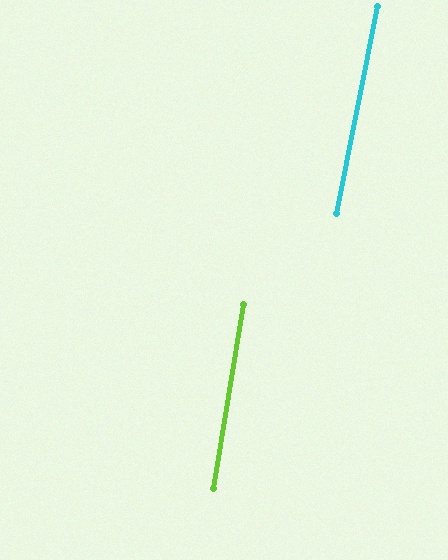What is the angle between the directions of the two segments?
Approximately 2 degrees.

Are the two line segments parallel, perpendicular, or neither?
Parallel — their directions differ by only 1.9°.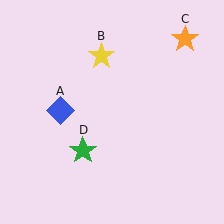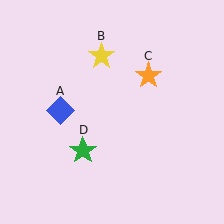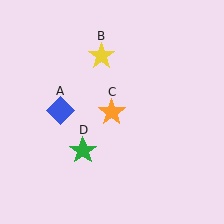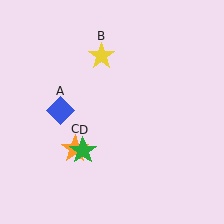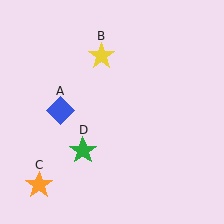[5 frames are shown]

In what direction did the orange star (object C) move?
The orange star (object C) moved down and to the left.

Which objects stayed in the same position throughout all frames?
Blue diamond (object A) and yellow star (object B) and green star (object D) remained stationary.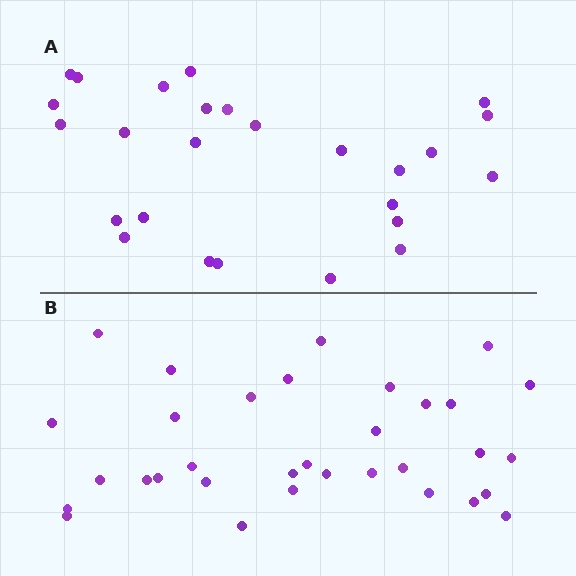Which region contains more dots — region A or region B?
Region B (the bottom region) has more dots.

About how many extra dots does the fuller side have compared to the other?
Region B has roughly 8 or so more dots than region A.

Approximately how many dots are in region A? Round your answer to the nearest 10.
About 30 dots. (The exact count is 26, which rounds to 30.)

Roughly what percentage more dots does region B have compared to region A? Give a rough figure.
About 25% more.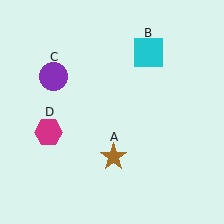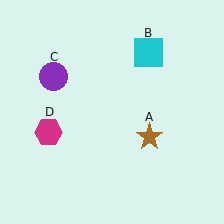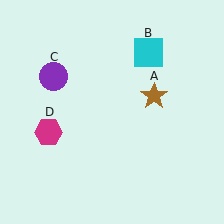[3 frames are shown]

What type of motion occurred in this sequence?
The brown star (object A) rotated counterclockwise around the center of the scene.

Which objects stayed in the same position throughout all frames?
Cyan square (object B) and purple circle (object C) and magenta hexagon (object D) remained stationary.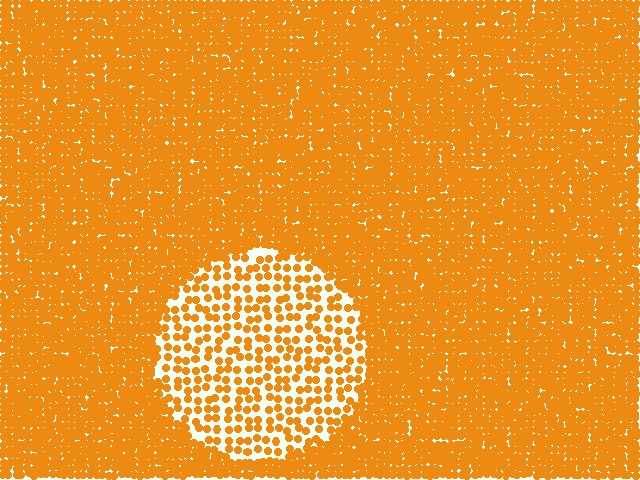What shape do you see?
I see a circle.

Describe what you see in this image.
The image contains small orange elements arranged at two different densities. A circle-shaped region is visible where the elements are less densely packed than the surrounding area.